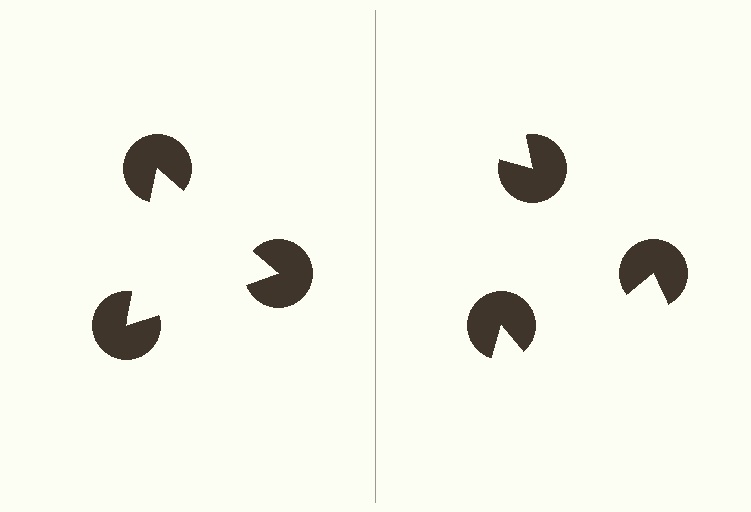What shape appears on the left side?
An illusory triangle.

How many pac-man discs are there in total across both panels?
6 — 3 on each side.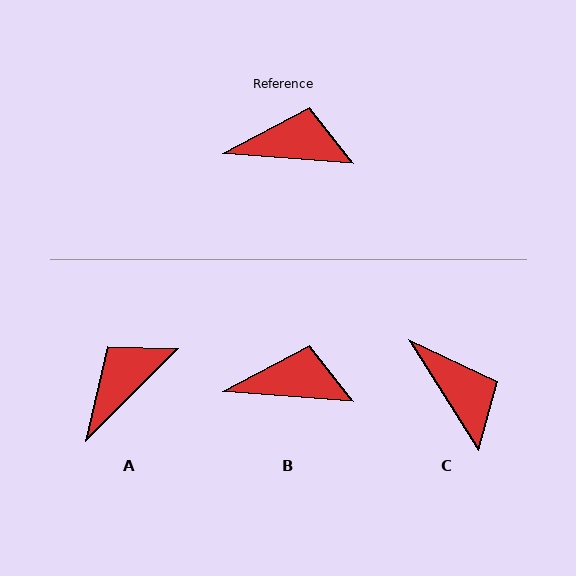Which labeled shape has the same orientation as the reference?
B.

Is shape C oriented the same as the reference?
No, it is off by about 53 degrees.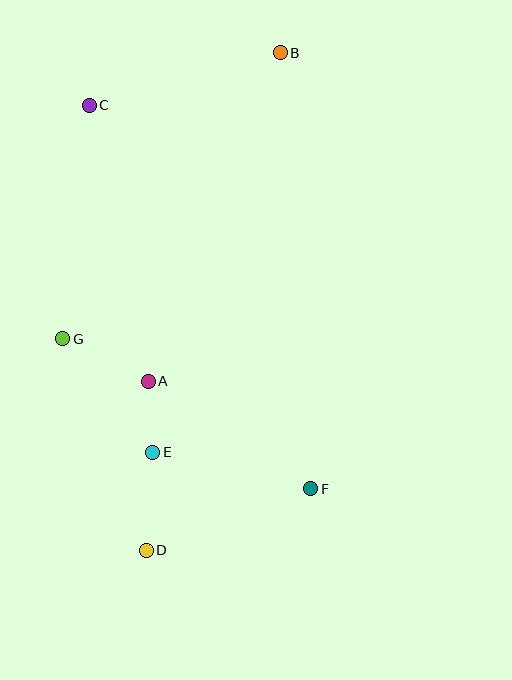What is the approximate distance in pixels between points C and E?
The distance between C and E is approximately 352 pixels.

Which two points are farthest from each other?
Points B and D are farthest from each other.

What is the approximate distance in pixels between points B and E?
The distance between B and E is approximately 419 pixels.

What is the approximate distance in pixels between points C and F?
The distance between C and F is approximately 443 pixels.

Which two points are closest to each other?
Points A and E are closest to each other.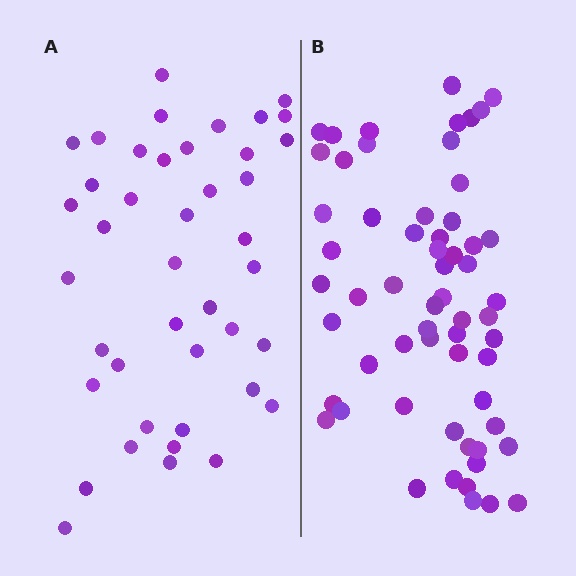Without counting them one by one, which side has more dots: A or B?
Region B (the right region) has more dots.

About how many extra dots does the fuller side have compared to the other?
Region B has approximately 20 more dots than region A.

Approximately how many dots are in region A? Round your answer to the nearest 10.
About 40 dots. (The exact count is 42, which rounds to 40.)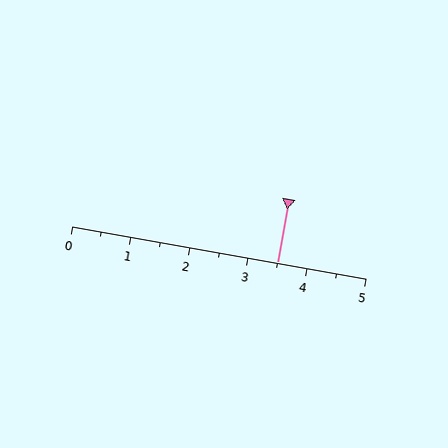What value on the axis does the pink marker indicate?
The marker indicates approximately 3.5.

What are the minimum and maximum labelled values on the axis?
The axis runs from 0 to 5.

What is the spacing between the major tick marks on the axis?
The major ticks are spaced 1 apart.